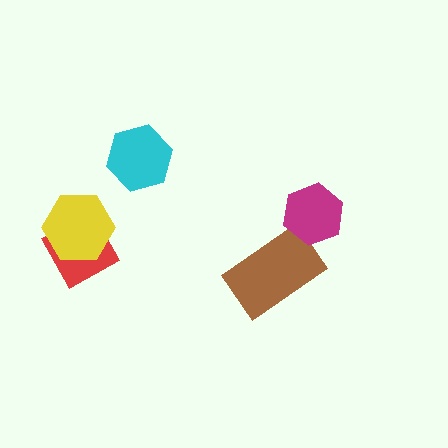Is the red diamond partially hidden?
Yes, it is partially covered by another shape.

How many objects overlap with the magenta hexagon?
1 object overlaps with the magenta hexagon.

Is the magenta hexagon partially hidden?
No, no other shape covers it.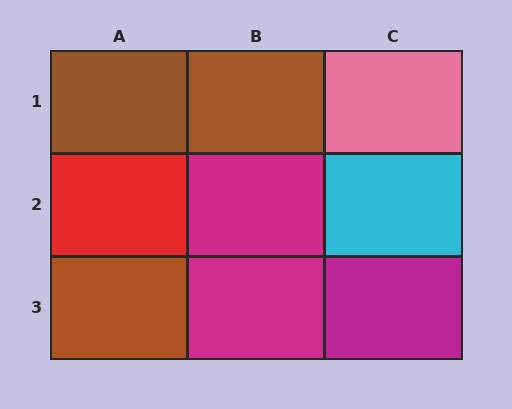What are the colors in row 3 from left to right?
Brown, magenta, magenta.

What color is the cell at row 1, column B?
Brown.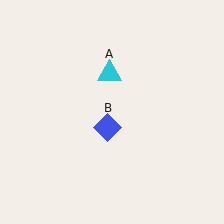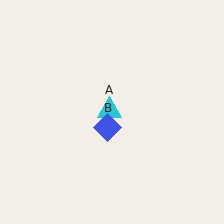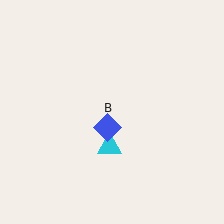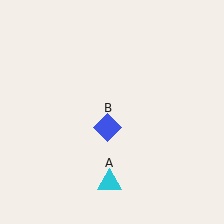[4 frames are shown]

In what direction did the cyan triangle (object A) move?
The cyan triangle (object A) moved down.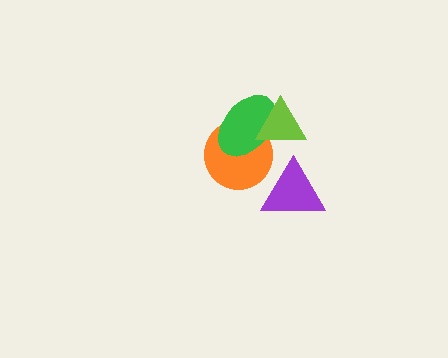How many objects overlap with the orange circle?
2 objects overlap with the orange circle.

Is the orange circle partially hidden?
Yes, it is partially covered by another shape.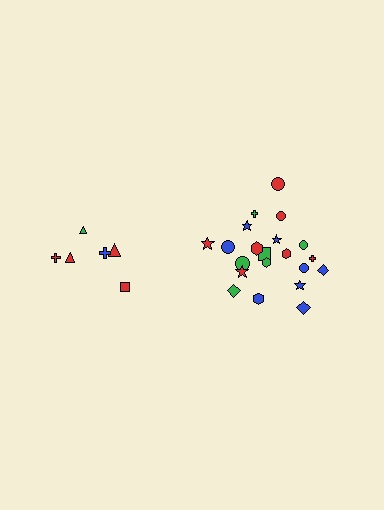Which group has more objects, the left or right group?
The right group.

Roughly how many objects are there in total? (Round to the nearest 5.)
Roughly 30 objects in total.